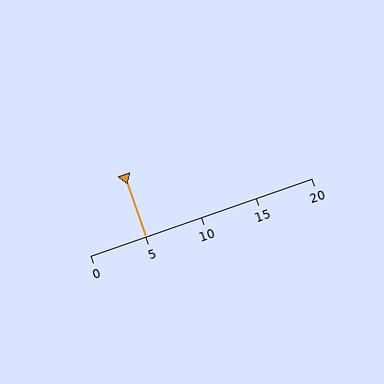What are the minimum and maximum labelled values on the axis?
The axis runs from 0 to 20.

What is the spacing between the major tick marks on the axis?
The major ticks are spaced 5 apart.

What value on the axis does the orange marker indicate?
The marker indicates approximately 5.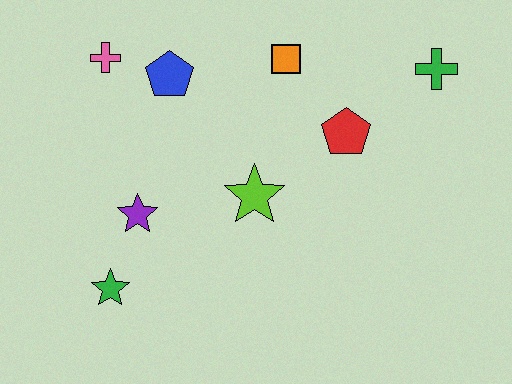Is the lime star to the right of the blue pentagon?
Yes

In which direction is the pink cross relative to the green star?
The pink cross is above the green star.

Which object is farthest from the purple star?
The green cross is farthest from the purple star.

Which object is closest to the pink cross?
The blue pentagon is closest to the pink cross.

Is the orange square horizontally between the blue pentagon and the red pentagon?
Yes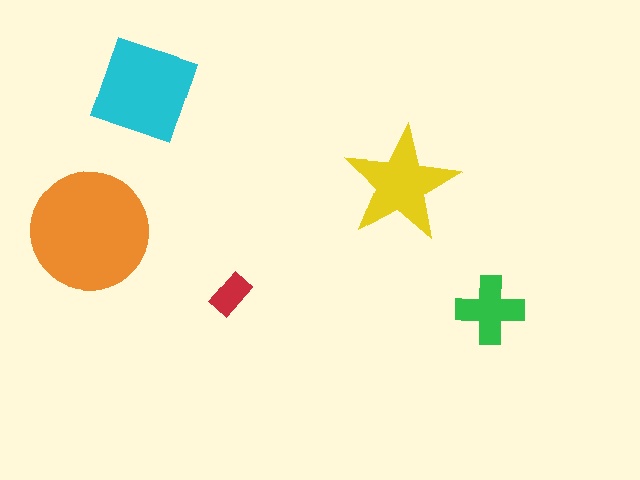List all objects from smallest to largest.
The red rectangle, the green cross, the yellow star, the cyan square, the orange circle.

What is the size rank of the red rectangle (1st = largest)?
5th.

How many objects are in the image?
There are 5 objects in the image.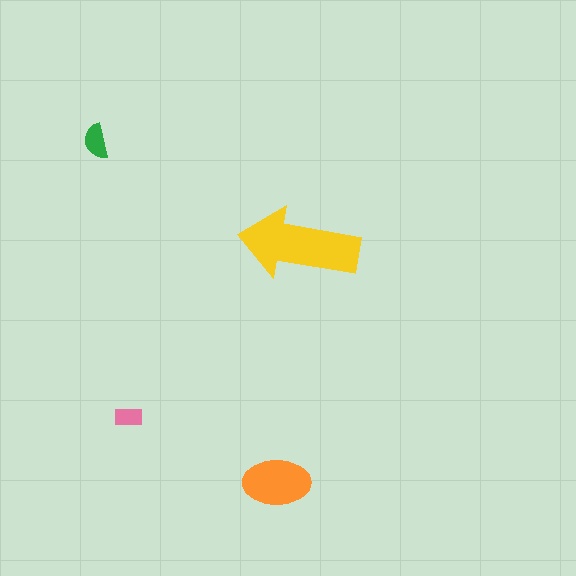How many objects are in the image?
There are 4 objects in the image.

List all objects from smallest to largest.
The pink rectangle, the green semicircle, the orange ellipse, the yellow arrow.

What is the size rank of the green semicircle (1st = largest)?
3rd.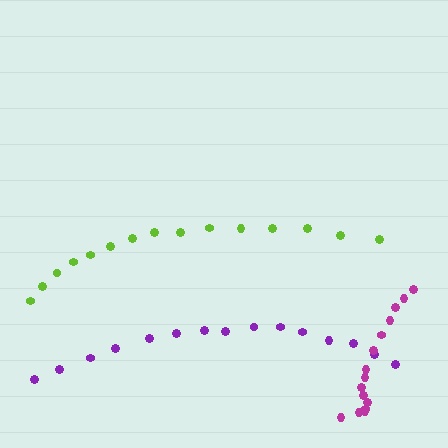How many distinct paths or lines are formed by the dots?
There are 3 distinct paths.